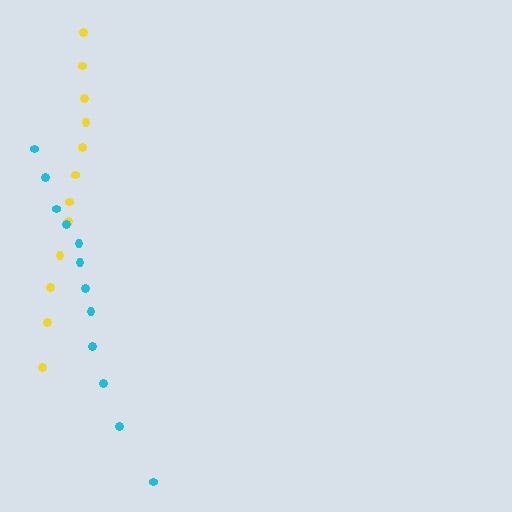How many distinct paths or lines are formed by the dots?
There are 2 distinct paths.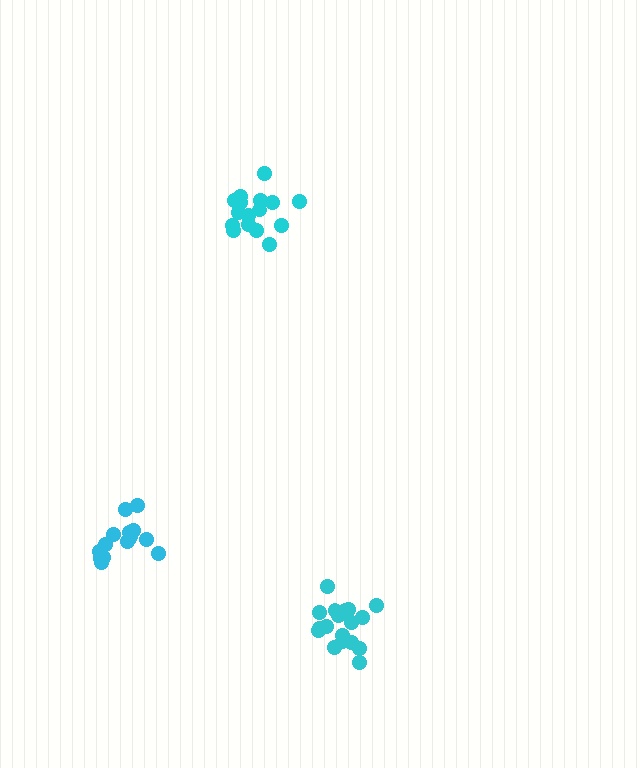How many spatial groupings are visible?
There are 3 spatial groupings.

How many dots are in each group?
Group 1: 15 dots, Group 2: 16 dots, Group 3: 18 dots (49 total).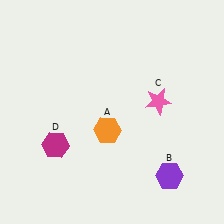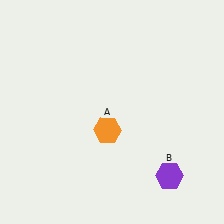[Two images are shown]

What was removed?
The pink star (C), the magenta hexagon (D) were removed in Image 2.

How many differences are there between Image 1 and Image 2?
There are 2 differences between the two images.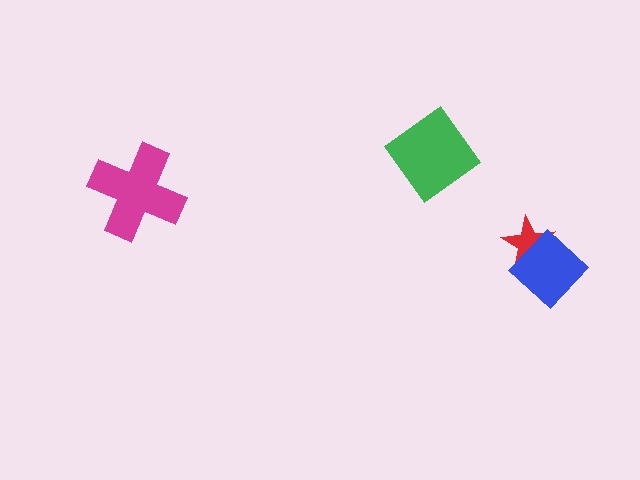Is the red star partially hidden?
Yes, it is partially covered by another shape.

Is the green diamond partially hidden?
No, no other shape covers it.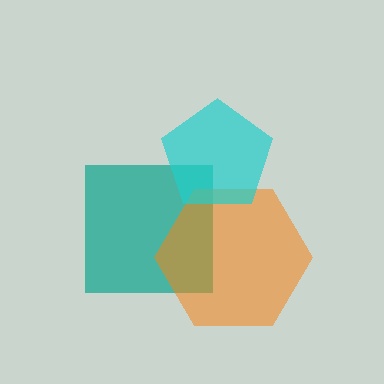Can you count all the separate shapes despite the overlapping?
Yes, there are 3 separate shapes.